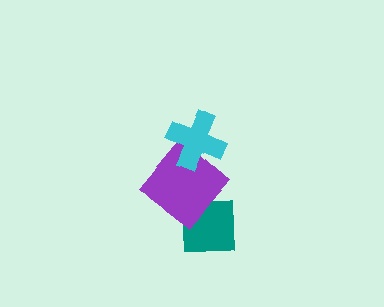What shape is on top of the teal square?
The purple diamond is on top of the teal square.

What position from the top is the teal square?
The teal square is 3rd from the top.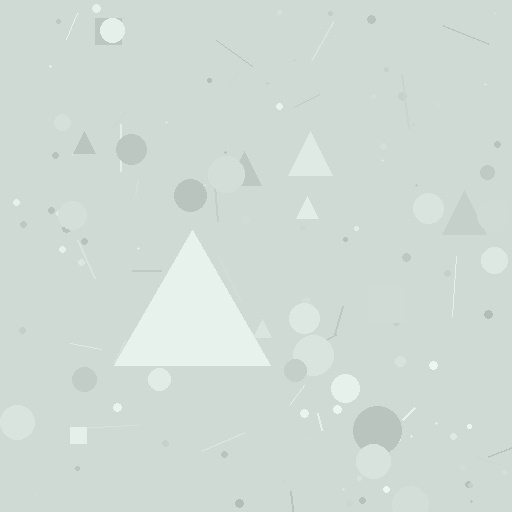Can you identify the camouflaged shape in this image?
The camouflaged shape is a triangle.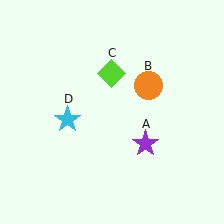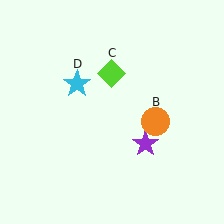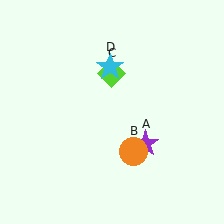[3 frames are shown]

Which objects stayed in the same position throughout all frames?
Purple star (object A) and lime diamond (object C) remained stationary.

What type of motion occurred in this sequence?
The orange circle (object B), cyan star (object D) rotated clockwise around the center of the scene.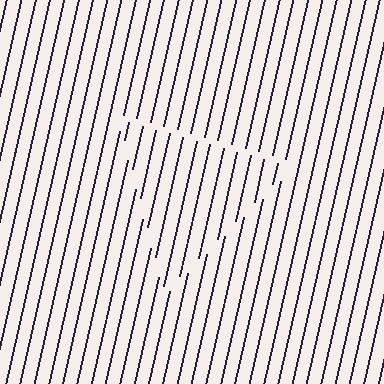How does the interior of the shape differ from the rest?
The interior of the shape contains the same grating, shifted by half a period — the contour is defined by the phase discontinuity where line-ends from the inner and outer gratings abut.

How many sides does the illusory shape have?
3 sides — the line-ends trace a triangle.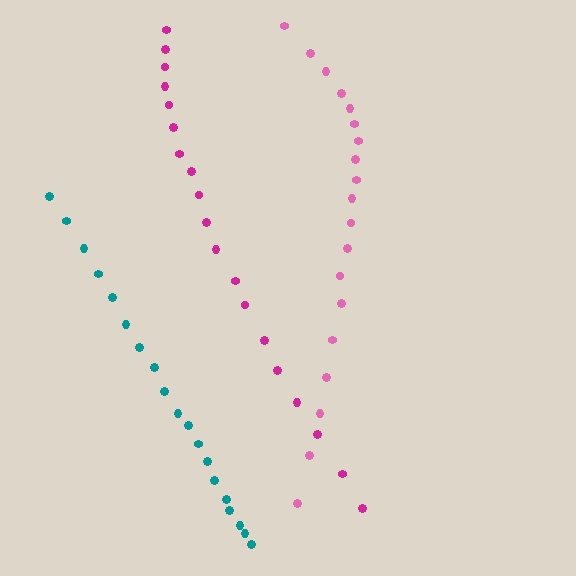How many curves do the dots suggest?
There are 3 distinct paths.